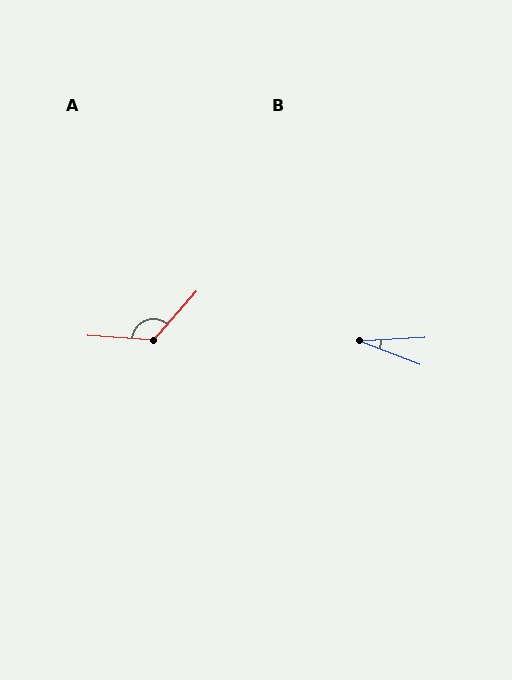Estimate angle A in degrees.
Approximately 128 degrees.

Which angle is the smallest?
B, at approximately 24 degrees.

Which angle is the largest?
A, at approximately 128 degrees.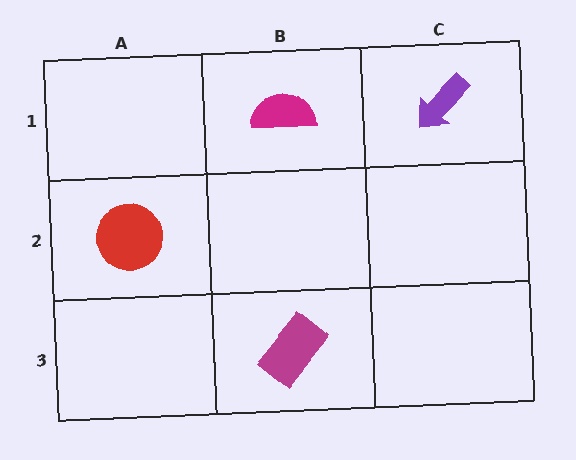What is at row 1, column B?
A magenta semicircle.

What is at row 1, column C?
A purple arrow.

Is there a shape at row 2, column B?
No, that cell is empty.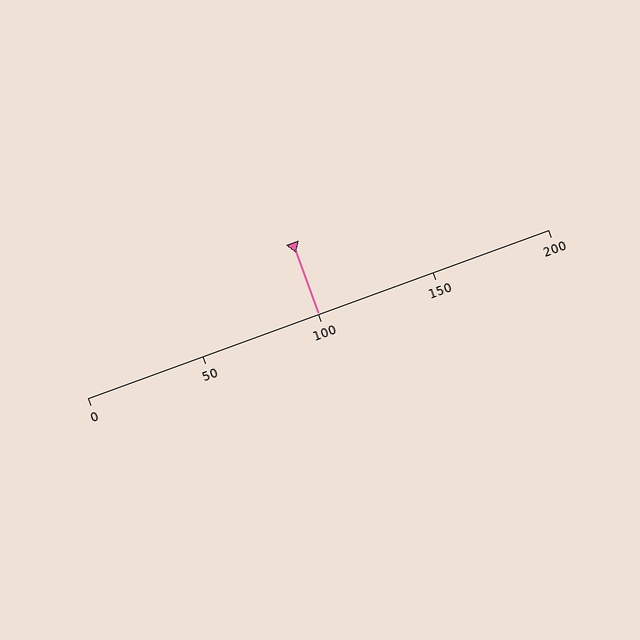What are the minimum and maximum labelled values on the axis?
The axis runs from 0 to 200.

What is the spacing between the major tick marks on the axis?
The major ticks are spaced 50 apart.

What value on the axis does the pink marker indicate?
The marker indicates approximately 100.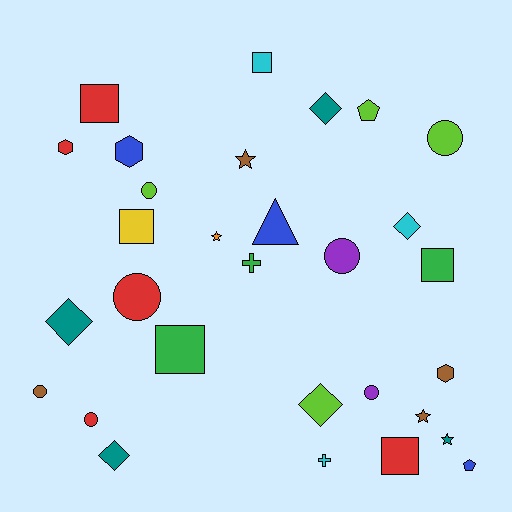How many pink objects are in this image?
There are no pink objects.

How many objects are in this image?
There are 30 objects.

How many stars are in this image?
There are 4 stars.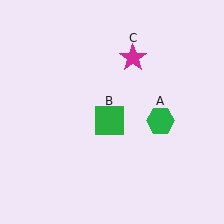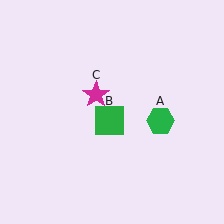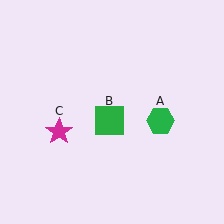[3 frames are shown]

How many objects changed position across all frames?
1 object changed position: magenta star (object C).